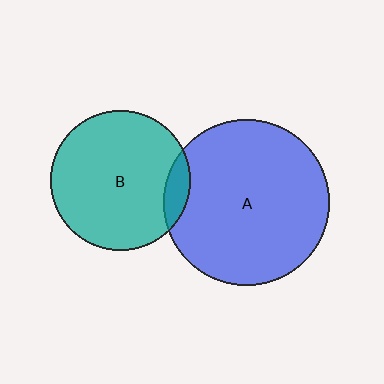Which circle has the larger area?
Circle A (blue).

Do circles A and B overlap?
Yes.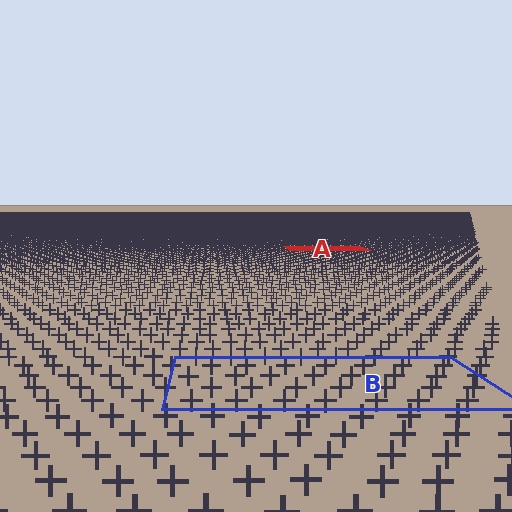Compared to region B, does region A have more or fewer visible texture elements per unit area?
Region A has more texture elements per unit area — they are packed more densely because it is farther away.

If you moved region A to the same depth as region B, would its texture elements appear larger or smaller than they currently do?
They would appear larger. At a closer depth, the same texture elements are projected at a bigger on-screen size.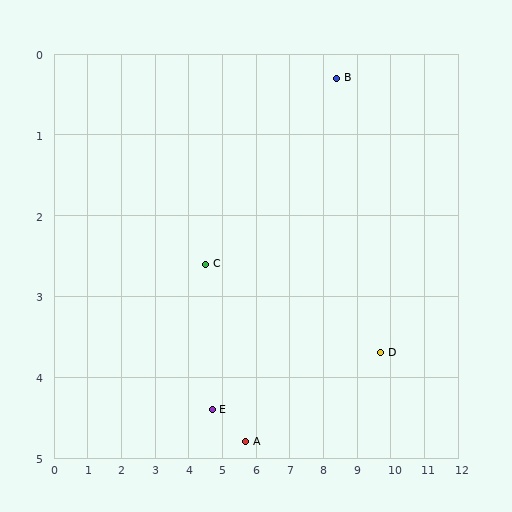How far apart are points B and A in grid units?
Points B and A are about 5.2 grid units apart.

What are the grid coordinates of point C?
Point C is at approximately (4.5, 2.6).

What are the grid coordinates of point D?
Point D is at approximately (9.7, 3.7).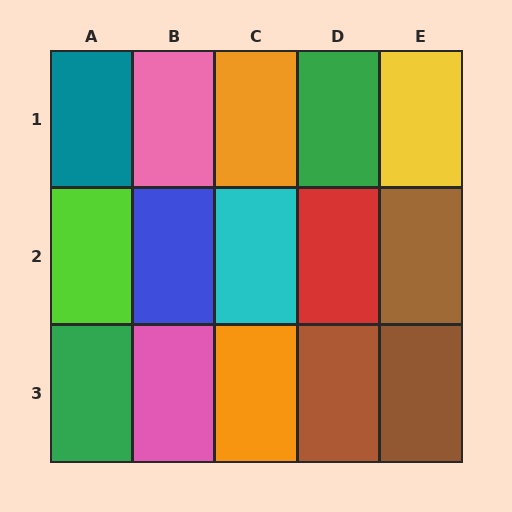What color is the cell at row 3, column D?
Brown.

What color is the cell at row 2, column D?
Red.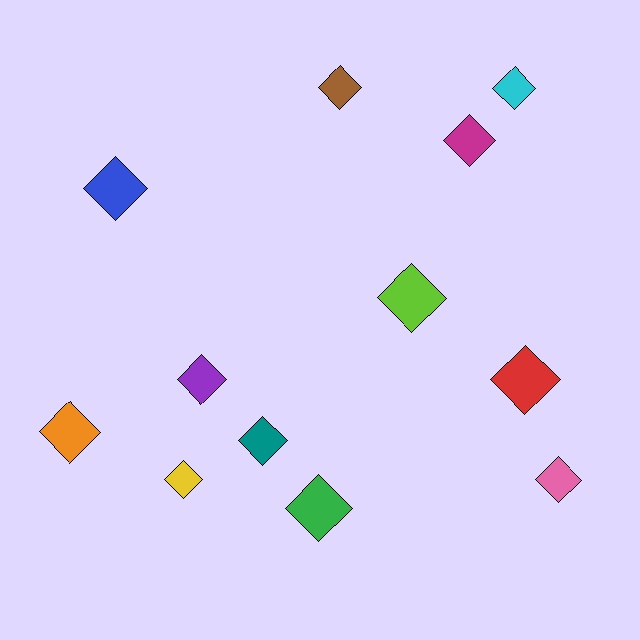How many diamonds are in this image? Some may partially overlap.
There are 12 diamonds.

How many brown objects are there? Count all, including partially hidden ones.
There is 1 brown object.